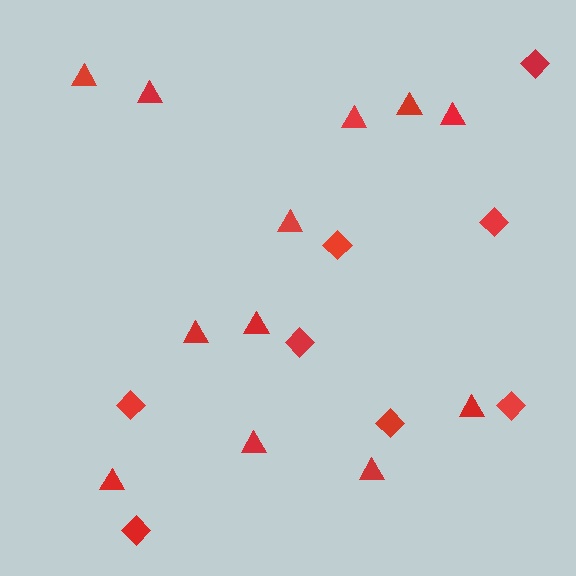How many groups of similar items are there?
There are 2 groups: one group of diamonds (8) and one group of triangles (12).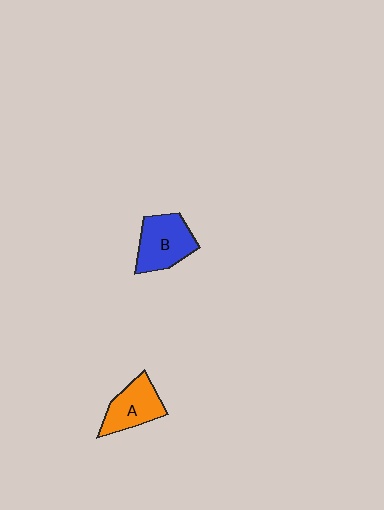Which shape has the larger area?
Shape B (blue).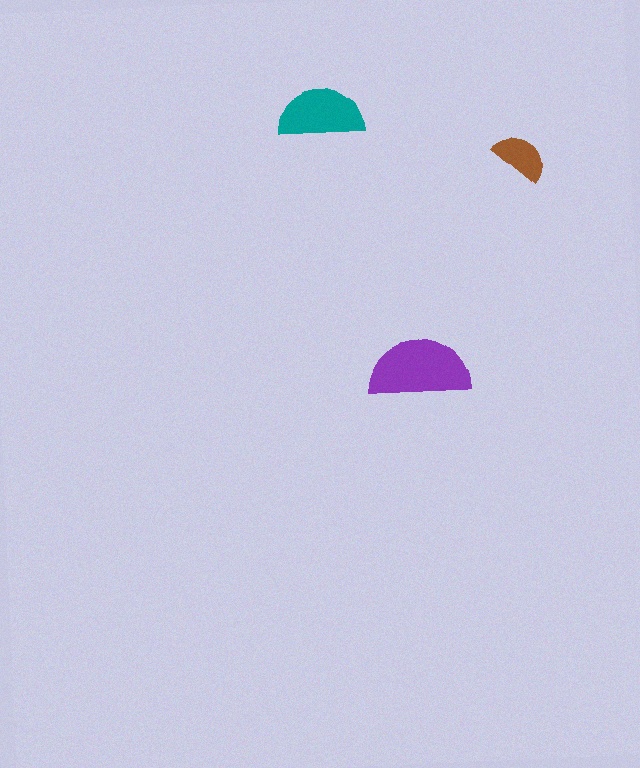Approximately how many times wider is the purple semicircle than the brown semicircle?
About 2 times wider.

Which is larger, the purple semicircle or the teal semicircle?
The purple one.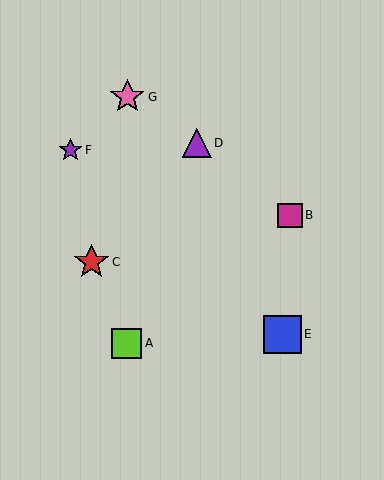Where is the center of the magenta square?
The center of the magenta square is at (290, 215).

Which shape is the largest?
The blue square (labeled E) is the largest.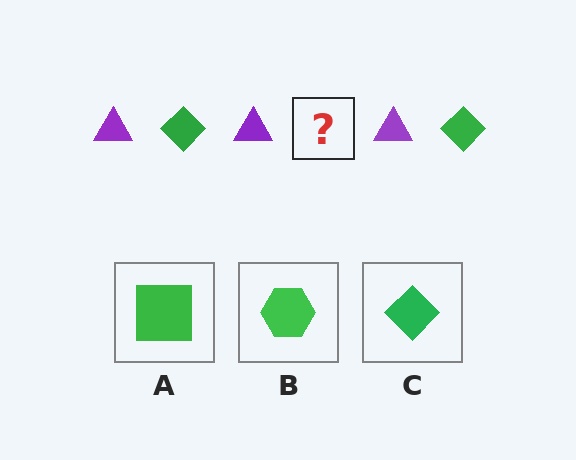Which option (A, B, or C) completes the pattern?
C.